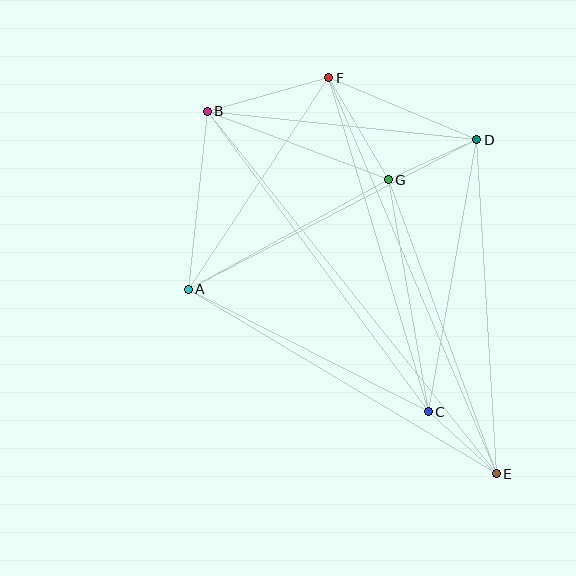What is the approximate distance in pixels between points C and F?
The distance between C and F is approximately 348 pixels.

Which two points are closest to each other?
Points C and E are closest to each other.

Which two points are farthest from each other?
Points B and E are farthest from each other.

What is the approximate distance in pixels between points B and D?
The distance between B and D is approximately 271 pixels.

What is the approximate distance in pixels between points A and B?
The distance between A and B is approximately 179 pixels.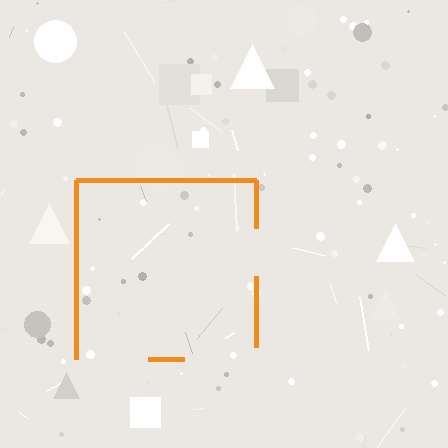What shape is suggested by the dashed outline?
The dashed outline suggests a square.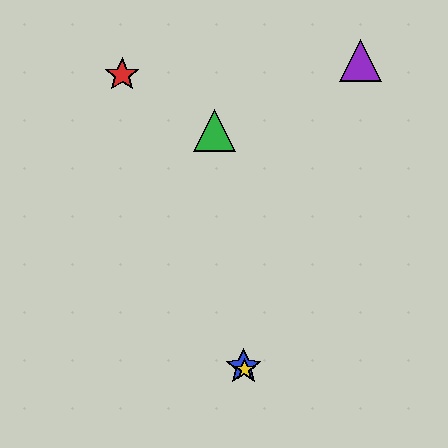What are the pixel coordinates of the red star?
The red star is at (122, 75).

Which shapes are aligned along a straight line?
The red star, the blue star, the yellow star are aligned along a straight line.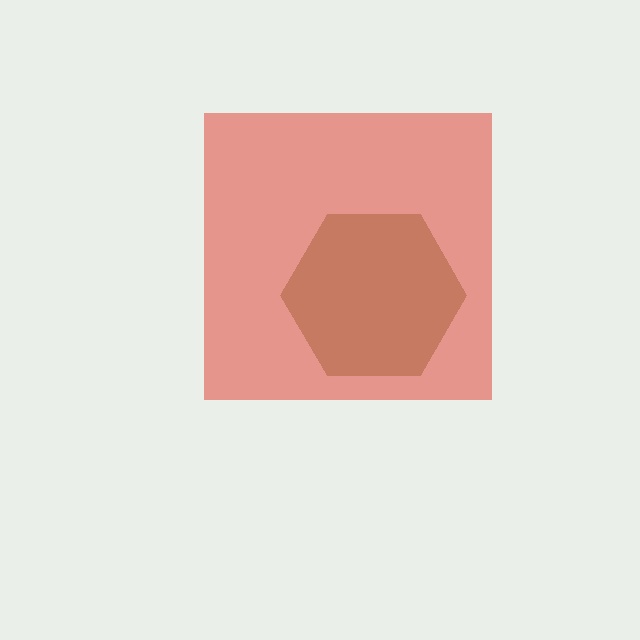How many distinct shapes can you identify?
There are 2 distinct shapes: a red square, a brown hexagon.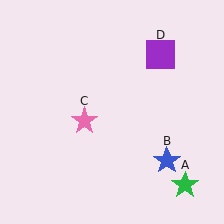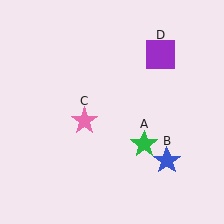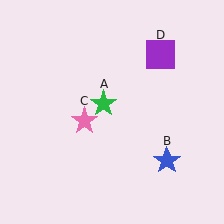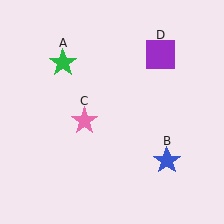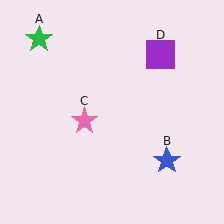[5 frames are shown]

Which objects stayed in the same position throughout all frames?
Blue star (object B) and pink star (object C) and purple square (object D) remained stationary.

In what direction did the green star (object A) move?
The green star (object A) moved up and to the left.